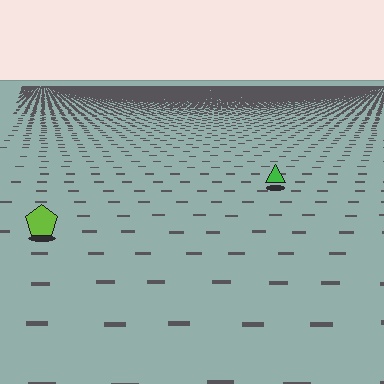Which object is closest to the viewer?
The lime pentagon is closest. The texture marks near it are larger and more spread out.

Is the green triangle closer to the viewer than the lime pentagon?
No. The lime pentagon is closer — you can tell from the texture gradient: the ground texture is coarser near it.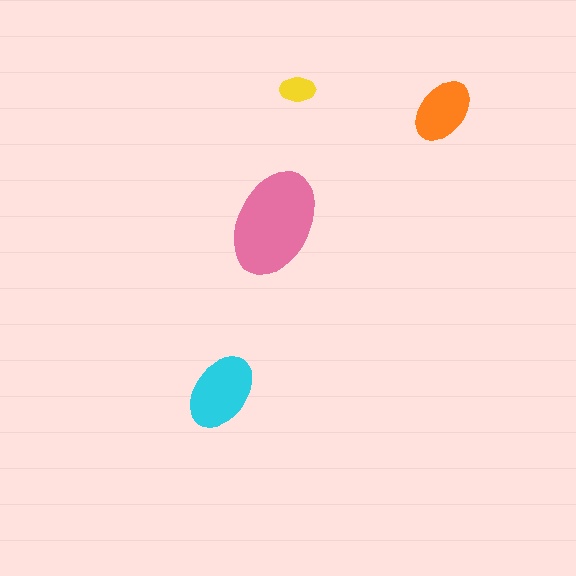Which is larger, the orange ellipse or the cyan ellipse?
The cyan one.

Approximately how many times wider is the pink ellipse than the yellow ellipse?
About 3 times wider.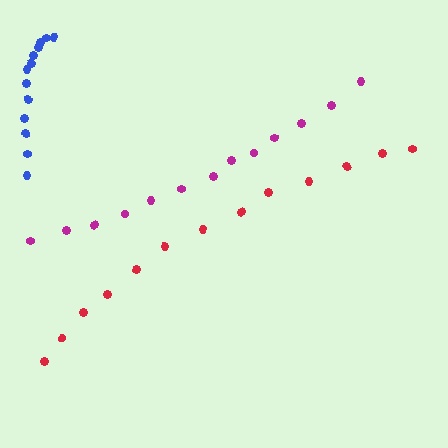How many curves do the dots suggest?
There are 3 distinct paths.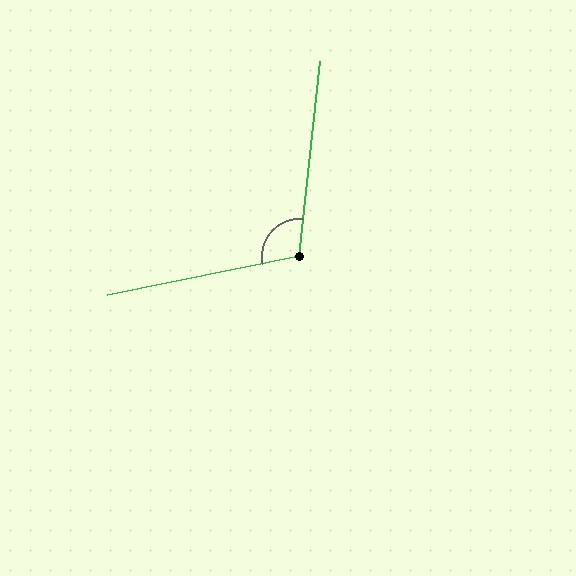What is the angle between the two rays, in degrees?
Approximately 107 degrees.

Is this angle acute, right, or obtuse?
It is obtuse.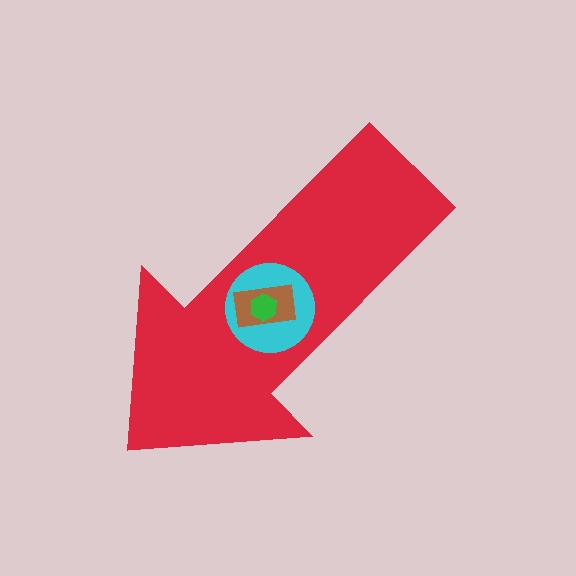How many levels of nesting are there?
4.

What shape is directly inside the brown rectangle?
The green hexagon.